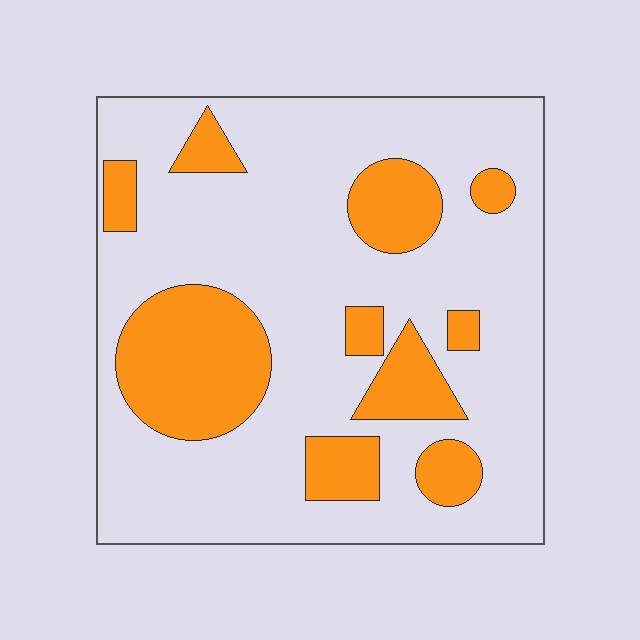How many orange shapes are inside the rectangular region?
10.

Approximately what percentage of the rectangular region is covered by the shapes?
Approximately 25%.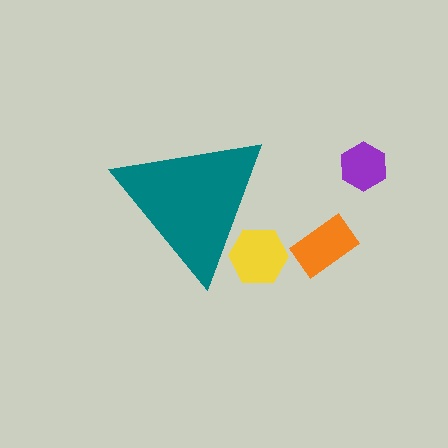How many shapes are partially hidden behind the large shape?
1 shape is partially hidden.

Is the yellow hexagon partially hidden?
Yes, the yellow hexagon is partially hidden behind the teal triangle.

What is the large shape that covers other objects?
A teal triangle.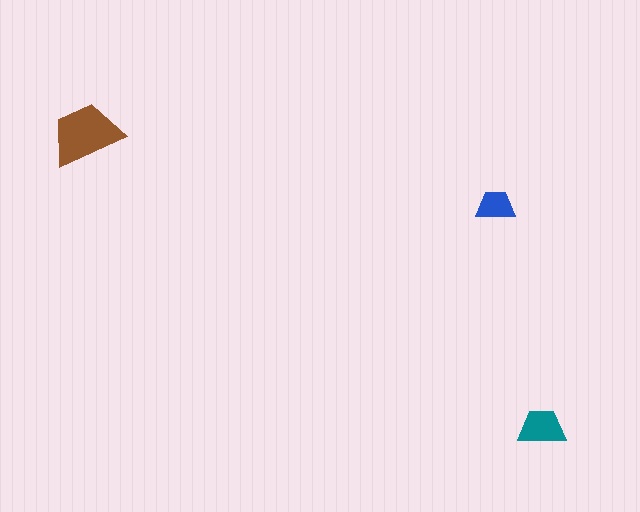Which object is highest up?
The brown trapezoid is topmost.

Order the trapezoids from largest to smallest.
the brown one, the teal one, the blue one.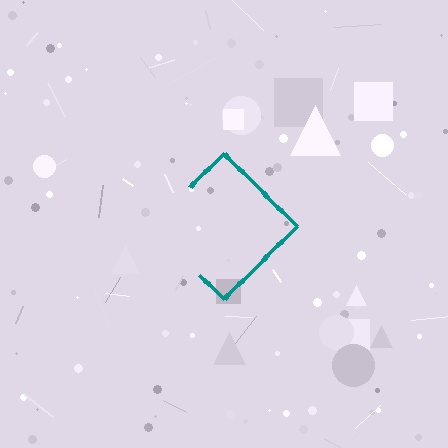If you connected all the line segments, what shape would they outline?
They would outline a diamond.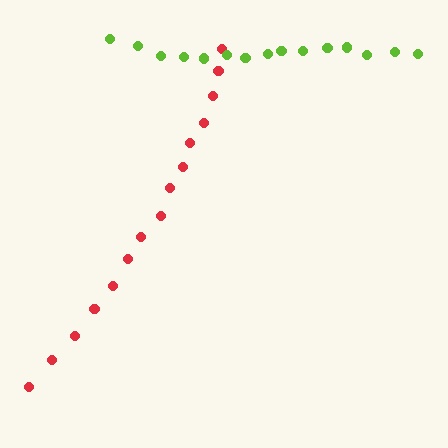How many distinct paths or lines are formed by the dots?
There are 2 distinct paths.